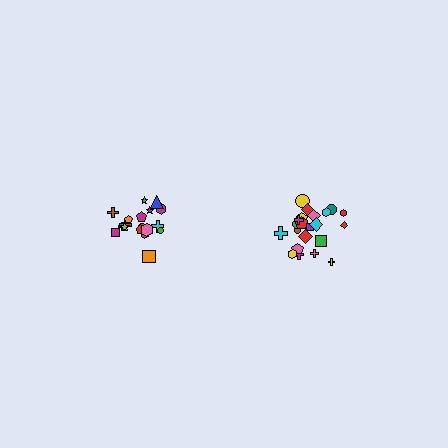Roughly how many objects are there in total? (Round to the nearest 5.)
Roughly 40 objects in total.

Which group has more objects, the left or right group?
The right group.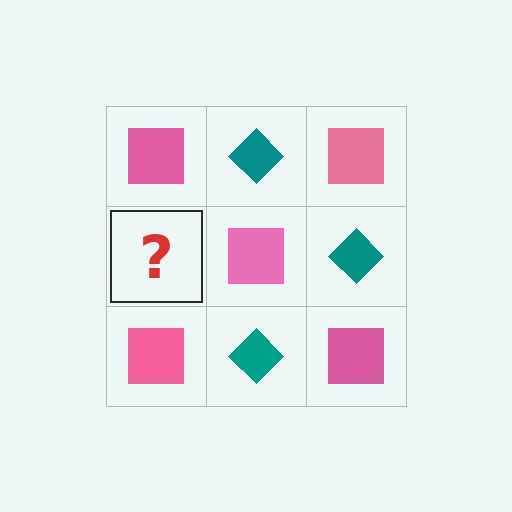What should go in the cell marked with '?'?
The missing cell should contain a teal diamond.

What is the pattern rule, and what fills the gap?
The rule is that it alternates pink square and teal diamond in a checkerboard pattern. The gap should be filled with a teal diamond.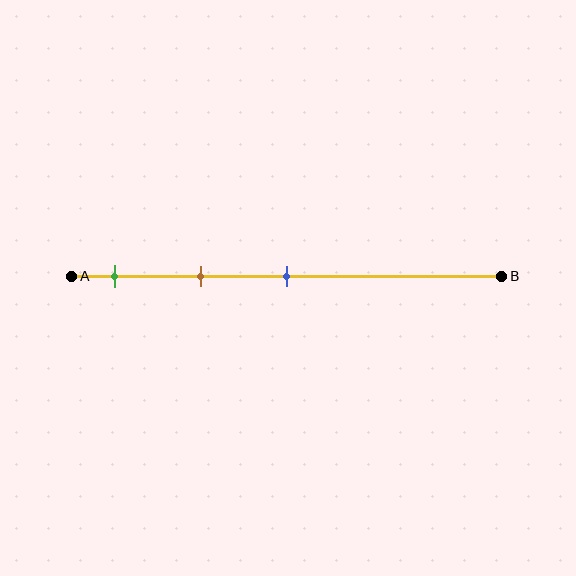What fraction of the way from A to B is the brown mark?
The brown mark is approximately 30% (0.3) of the way from A to B.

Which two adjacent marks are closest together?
The green and brown marks are the closest adjacent pair.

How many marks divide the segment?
There are 3 marks dividing the segment.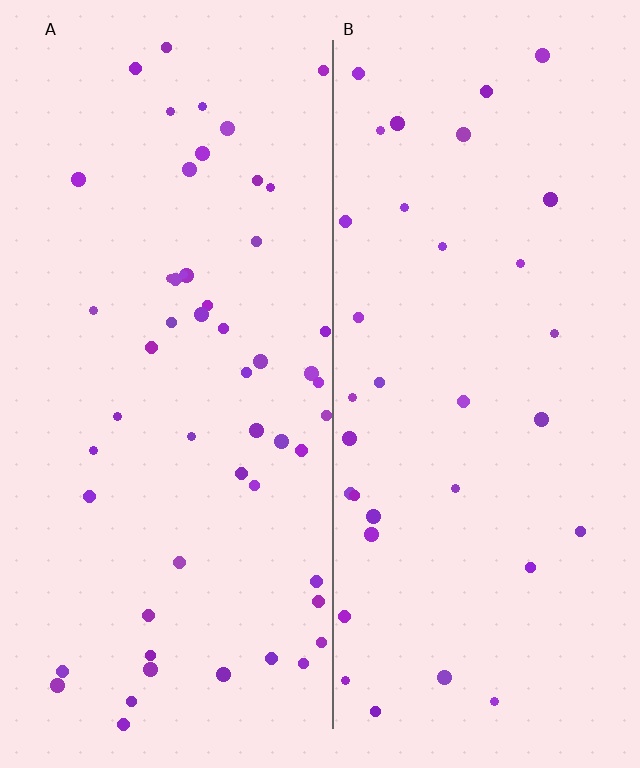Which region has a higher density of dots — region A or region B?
A (the left).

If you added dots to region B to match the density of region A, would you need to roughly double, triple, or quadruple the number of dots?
Approximately double.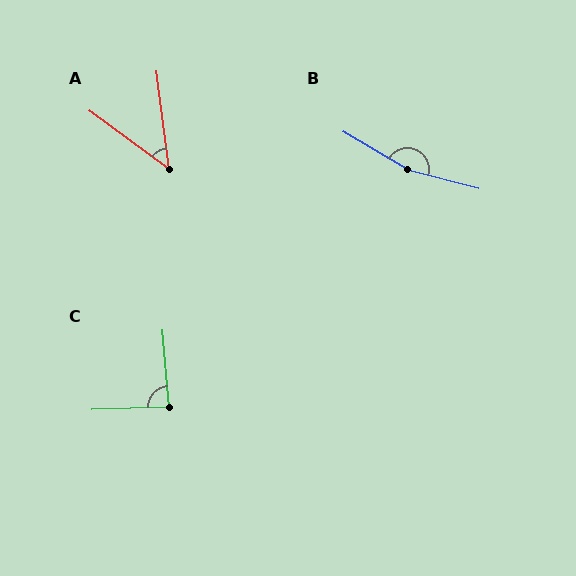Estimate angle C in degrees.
Approximately 87 degrees.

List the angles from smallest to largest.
A (46°), C (87°), B (164°).